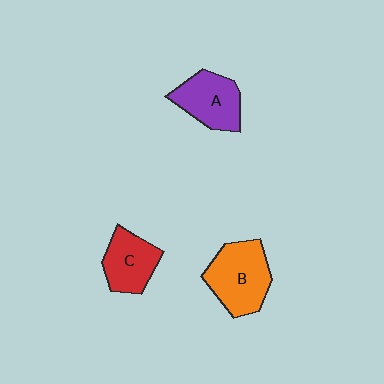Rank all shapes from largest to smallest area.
From largest to smallest: B (orange), A (purple), C (red).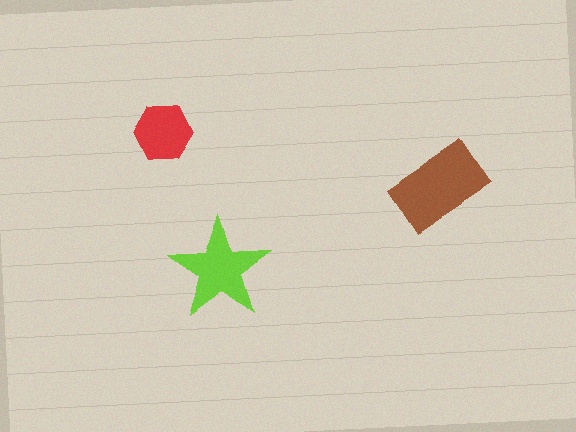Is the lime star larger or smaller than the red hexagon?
Larger.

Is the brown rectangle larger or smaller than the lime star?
Larger.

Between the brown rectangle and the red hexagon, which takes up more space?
The brown rectangle.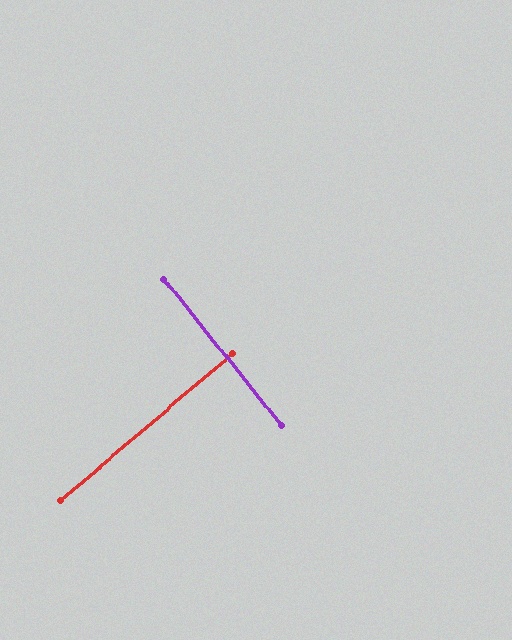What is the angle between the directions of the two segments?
Approximately 88 degrees.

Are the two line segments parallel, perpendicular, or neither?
Perpendicular — they meet at approximately 88°.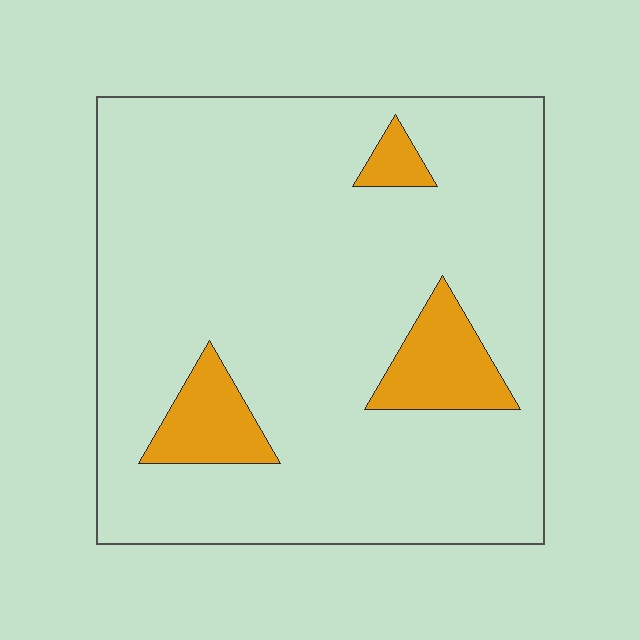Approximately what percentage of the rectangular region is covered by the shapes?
Approximately 10%.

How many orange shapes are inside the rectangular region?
3.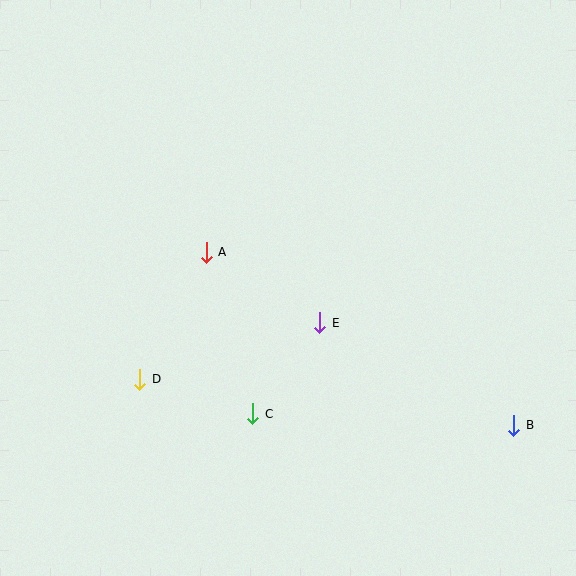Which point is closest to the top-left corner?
Point A is closest to the top-left corner.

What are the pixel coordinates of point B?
Point B is at (514, 425).